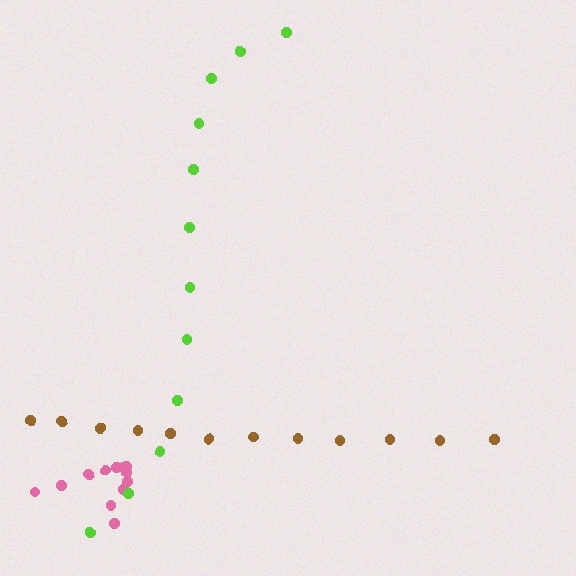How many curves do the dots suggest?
There are 3 distinct paths.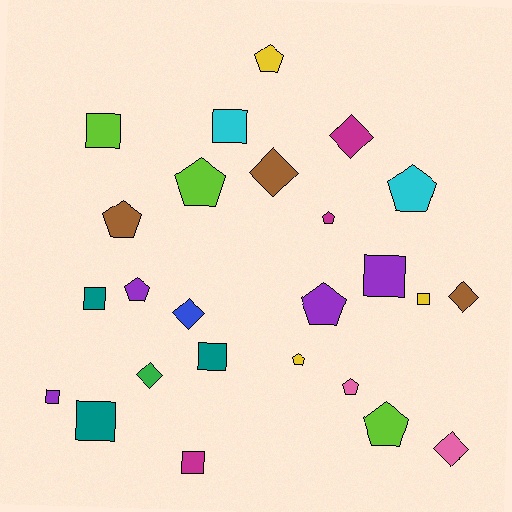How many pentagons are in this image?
There are 10 pentagons.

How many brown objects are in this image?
There are 3 brown objects.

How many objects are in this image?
There are 25 objects.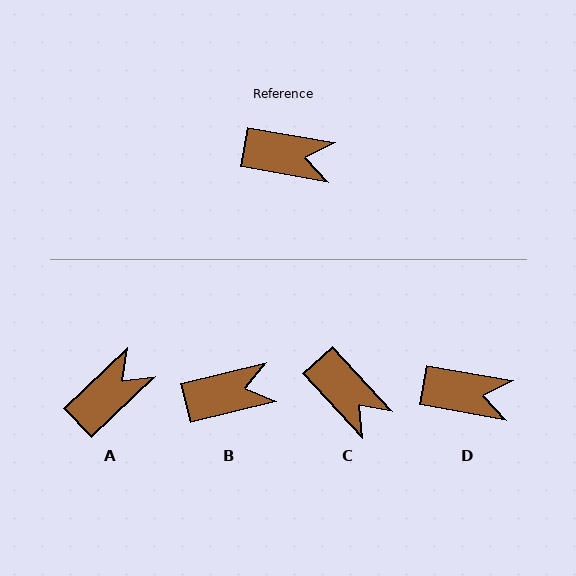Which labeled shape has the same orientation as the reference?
D.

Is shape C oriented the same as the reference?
No, it is off by about 37 degrees.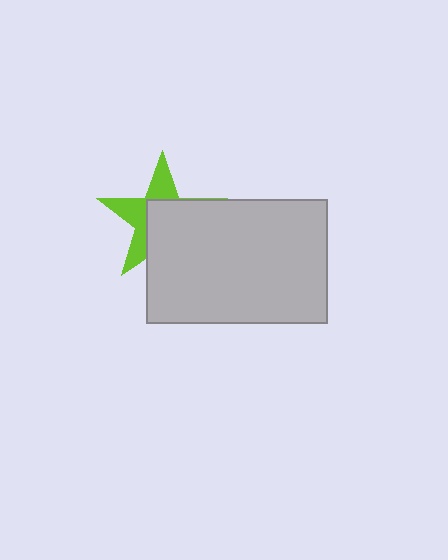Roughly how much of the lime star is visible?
A small part of it is visible (roughly 44%).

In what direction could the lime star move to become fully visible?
The lime star could move toward the upper-left. That would shift it out from behind the light gray rectangle entirely.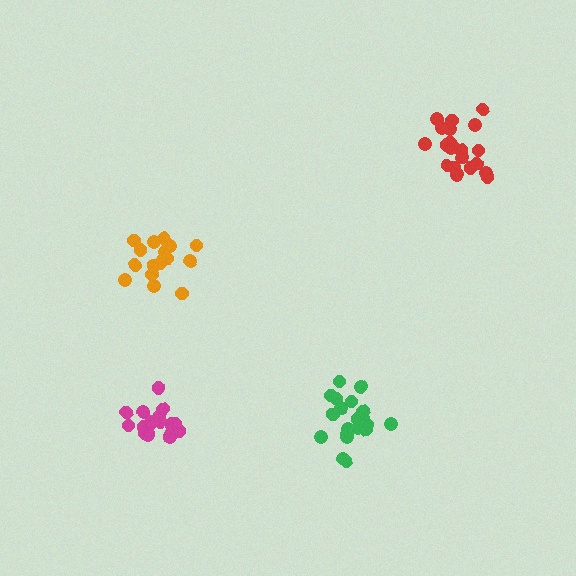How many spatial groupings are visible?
There are 4 spatial groupings.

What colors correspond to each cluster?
The clusters are colored: orange, red, magenta, green.